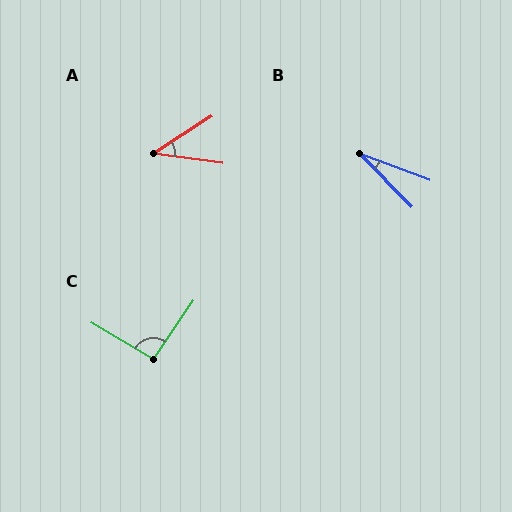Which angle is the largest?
C, at approximately 93 degrees.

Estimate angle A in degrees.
Approximately 41 degrees.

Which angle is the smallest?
B, at approximately 25 degrees.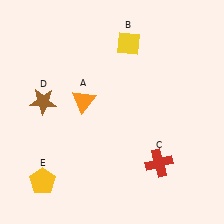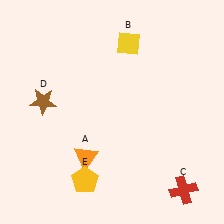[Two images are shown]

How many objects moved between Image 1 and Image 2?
3 objects moved between the two images.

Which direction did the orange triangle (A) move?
The orange triangle (A) moved down.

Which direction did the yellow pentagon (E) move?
The yellow pentagon (E) moved right.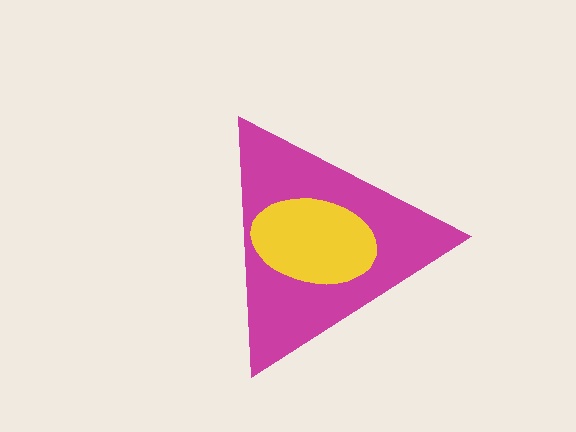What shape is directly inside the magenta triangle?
The yellow ellipse.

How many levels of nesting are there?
2.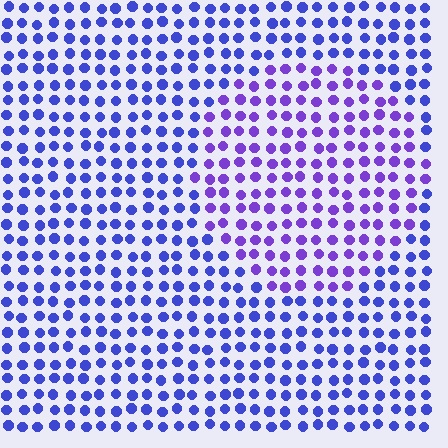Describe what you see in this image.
The image is filled with small blue elements in a uniform arrangement. A circle-shaped region is visible where the elements are tinted to a slightly different hue, forming a subtle color boundary.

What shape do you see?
I see a circle.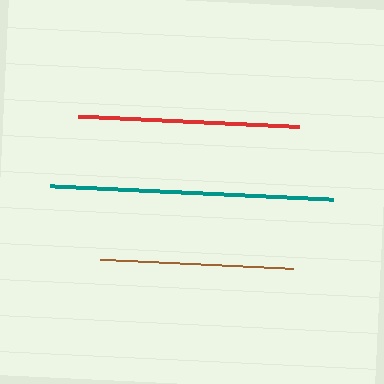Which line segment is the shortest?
The brown line is the shortest at approximately 194 pixels.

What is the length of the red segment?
The red segment is approximately 222 pixels long.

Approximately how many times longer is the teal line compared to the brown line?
The teal line is approximately 1.5 times the length of the brown line.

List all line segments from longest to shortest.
From longest to shortest: teal, red, brown.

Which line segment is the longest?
The teal line is the longest at approximately 282 pixels.